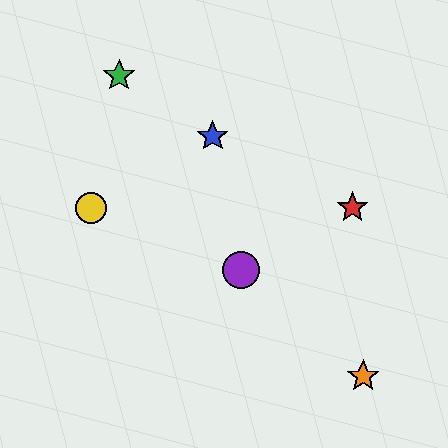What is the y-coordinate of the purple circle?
The purple circle is at y≈270.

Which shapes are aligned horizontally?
The red star, the yellow circle are aligned horizontally.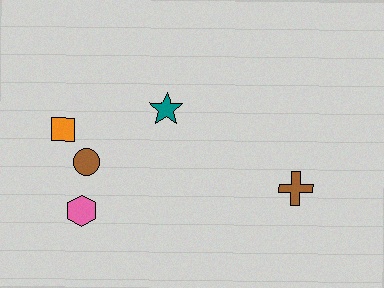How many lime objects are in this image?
There are no lime objects.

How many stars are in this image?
There is 1 star.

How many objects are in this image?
There are 5 objects.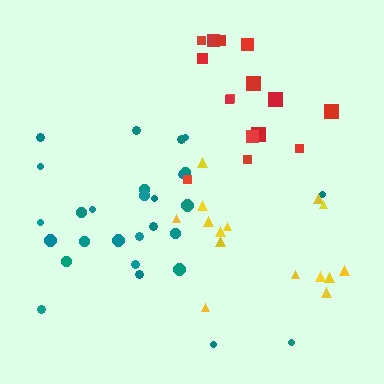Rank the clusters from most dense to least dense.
teal, red, yellow.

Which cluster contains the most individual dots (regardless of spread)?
Teal (28).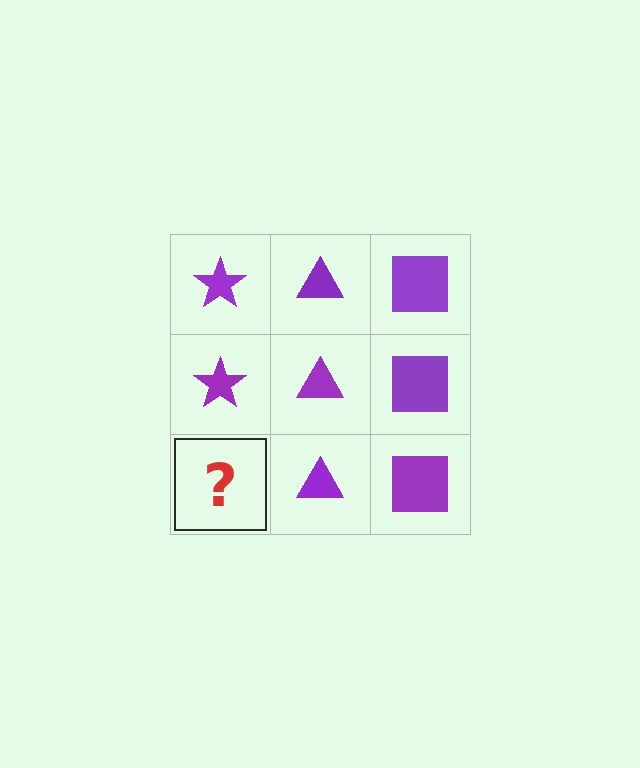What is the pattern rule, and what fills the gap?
The rule is that each column has a consistent shape. The gap should be filled with a purple star.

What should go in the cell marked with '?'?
The missing cell should contain a purple star.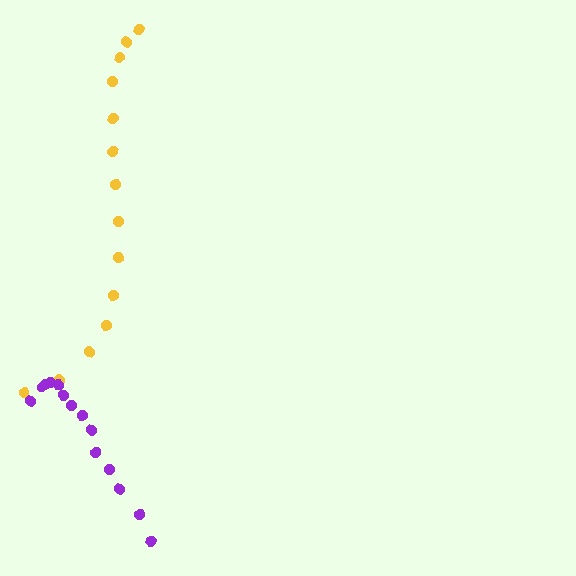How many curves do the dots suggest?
There are 2 distinct paths.